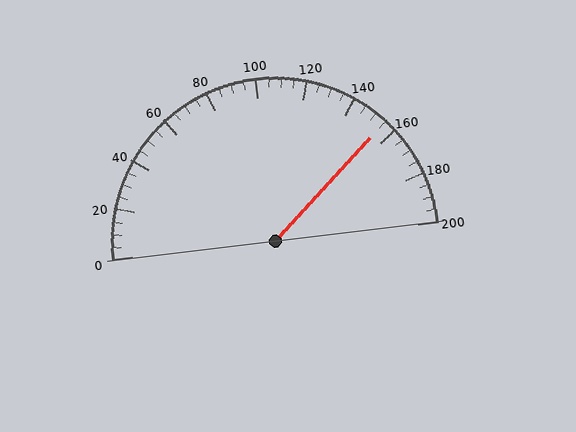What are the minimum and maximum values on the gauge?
The gauge ranges from 0 to 200.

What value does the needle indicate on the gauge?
The needle indicates approximately 155.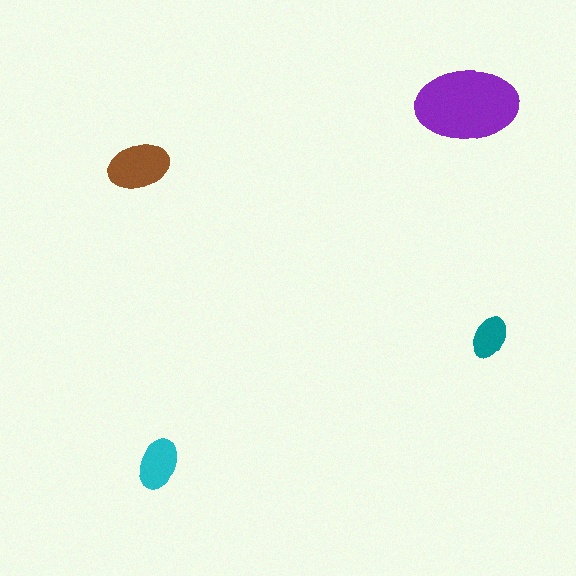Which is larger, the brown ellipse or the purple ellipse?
The purple one.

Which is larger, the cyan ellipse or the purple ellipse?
The purple one.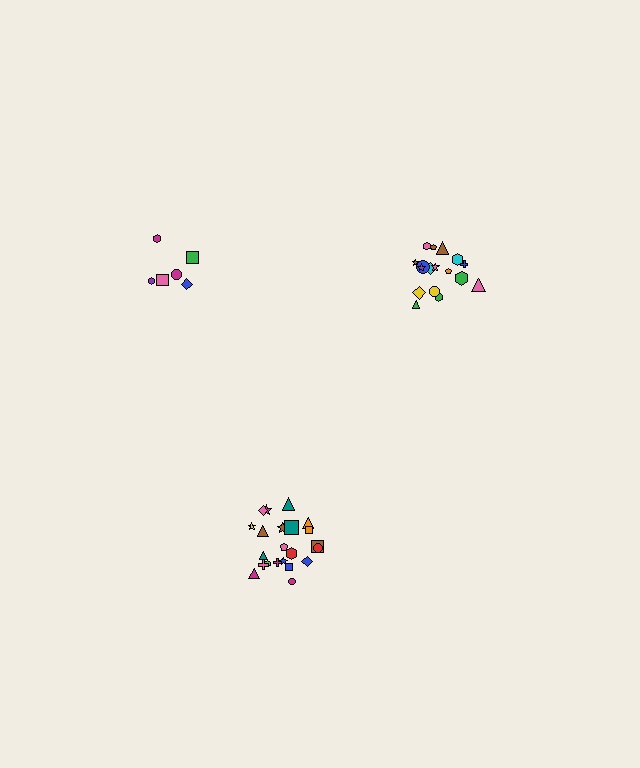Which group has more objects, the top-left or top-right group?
The top-right group.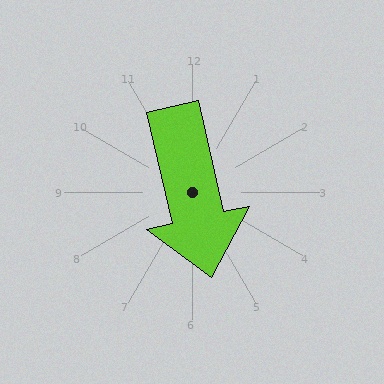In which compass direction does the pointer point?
South.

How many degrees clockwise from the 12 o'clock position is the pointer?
Approximately 167 degrees.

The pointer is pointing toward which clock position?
Roughly 6 o'clock.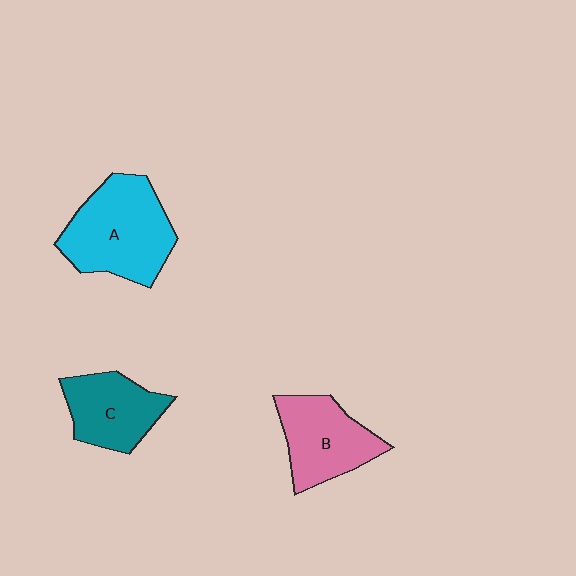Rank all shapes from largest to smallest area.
From largest to smallest: A (cyan), B (pink), C (teal).